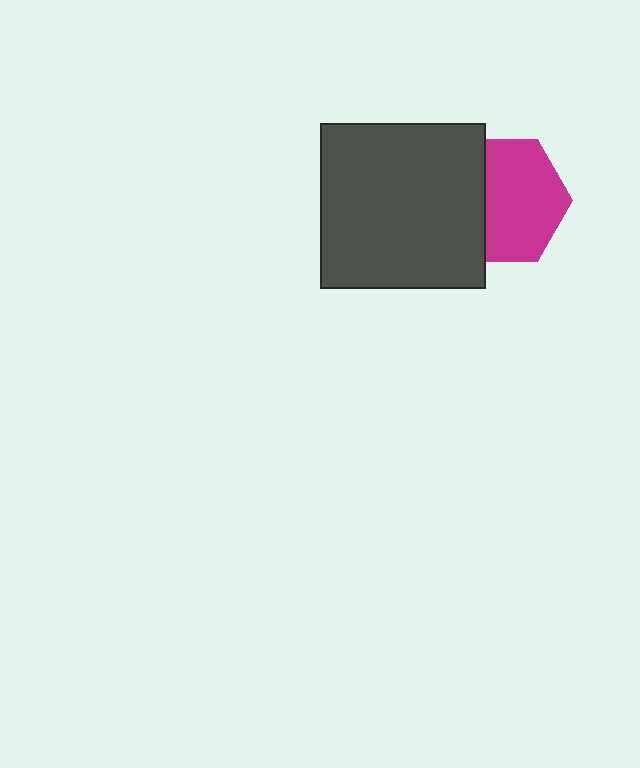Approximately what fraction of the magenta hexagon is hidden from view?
Roughly 35% of the magenta hexagon is hidden behind the dark gray square.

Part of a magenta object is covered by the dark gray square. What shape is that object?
It is a hexagon.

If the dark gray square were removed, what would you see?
You would see the complete magenta hexagon.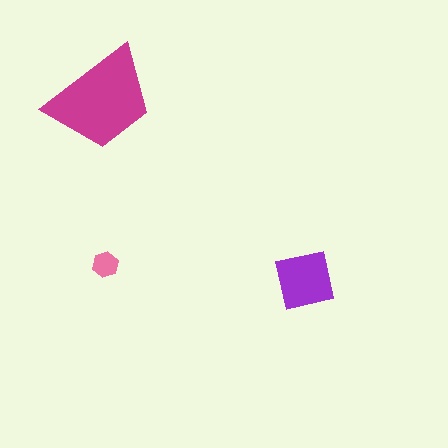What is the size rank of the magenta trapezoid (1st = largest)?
1st.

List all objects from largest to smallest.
The magenta trapezoid, the purple square, the pink hexagon.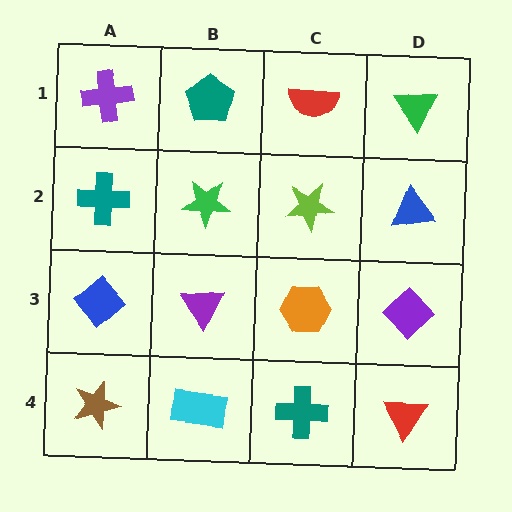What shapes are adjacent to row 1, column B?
A green star (row 2, column B), a purple cross (row 1, column A), a red semicircle (row 1, column C).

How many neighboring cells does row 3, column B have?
4.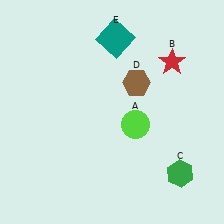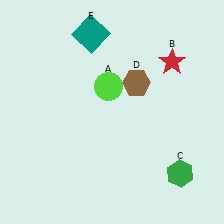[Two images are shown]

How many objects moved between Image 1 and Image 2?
2 objects moved between the two images.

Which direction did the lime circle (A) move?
The lime circle (A) moved up.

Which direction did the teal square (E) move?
The teal square (E) moved left.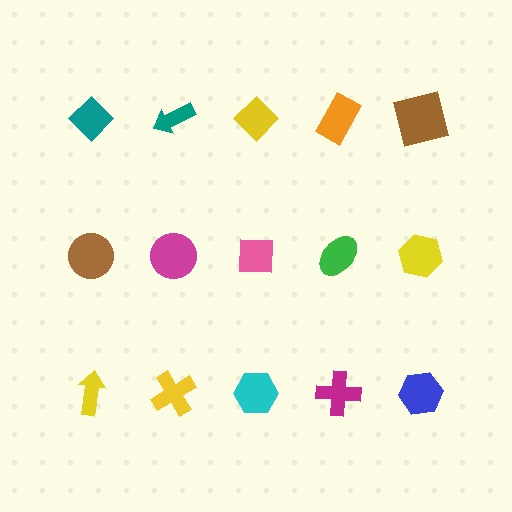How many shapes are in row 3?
5 shapes.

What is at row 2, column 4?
A green ellipse.